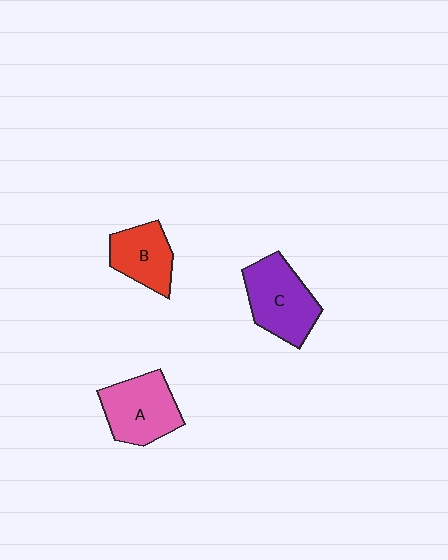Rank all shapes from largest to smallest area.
From largest to smallest: C (purple), A (pink), B (red).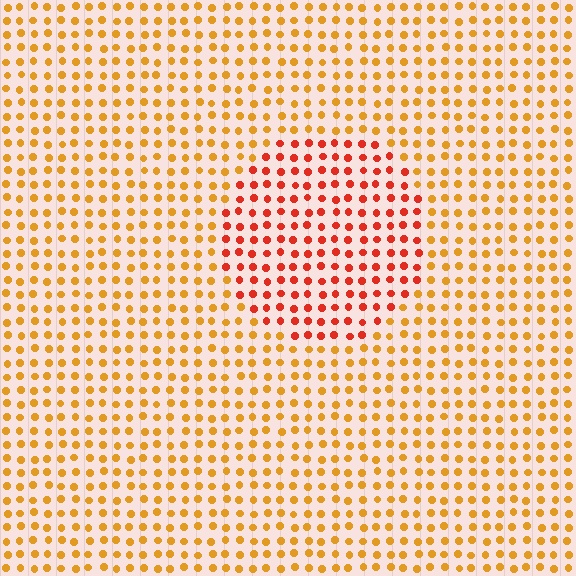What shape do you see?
I see a circle.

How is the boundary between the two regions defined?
The boundary is defined purely by a slight shift in hue (about 35 degrees). Spacing, size, and orientation are identical on both sides.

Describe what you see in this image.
The image is filled with small orange elements in a uniform arrangement. A circle-shaped region is visible where the elements are tinted to a slightly different hue, forming a subtle color boundary.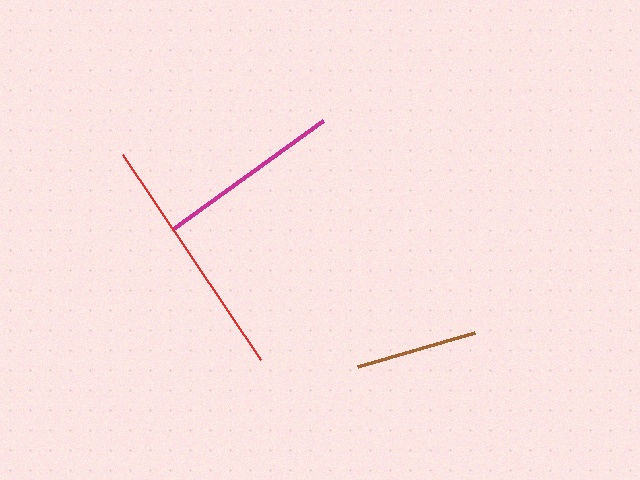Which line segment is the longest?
The red line is the longest at approximately 247 pixels.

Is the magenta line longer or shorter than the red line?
The red line is longer than the magenta line.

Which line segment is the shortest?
The brown line is the shortest at approximately 122 pixels.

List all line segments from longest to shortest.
From longest to shortest: red, magenta, brown.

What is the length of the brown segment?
The brown segment is approximately 122 pixels long.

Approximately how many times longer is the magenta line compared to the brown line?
The magenta line is approximately 1.5 times the length of the brown line.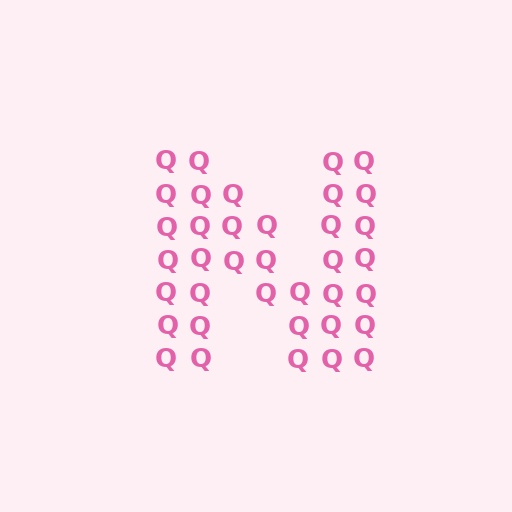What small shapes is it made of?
It is made of small letter Q's.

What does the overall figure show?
The overall figure shows the letter N.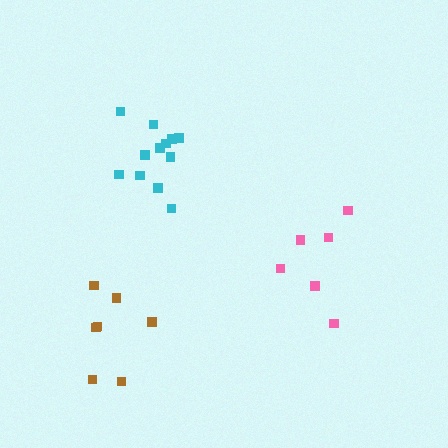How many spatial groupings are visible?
There are 3 spatial groupings.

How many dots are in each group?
Group 1: 6 dots, Group 2: 7 dots, Group 3: 12 dots (25 total).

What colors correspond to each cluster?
The clusters are colored: pink, brown, cyan.